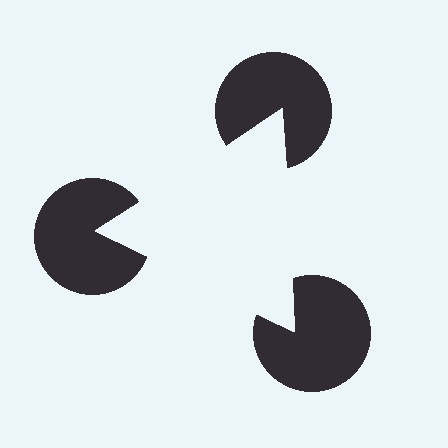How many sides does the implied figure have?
3 sides.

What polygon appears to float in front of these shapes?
An illusory triangle — its edges are inferred from the aligned wedge cuts in the pac-man discs, not physically drawn.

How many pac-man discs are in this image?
There are 3 — one at each vertex of the illusory triangle.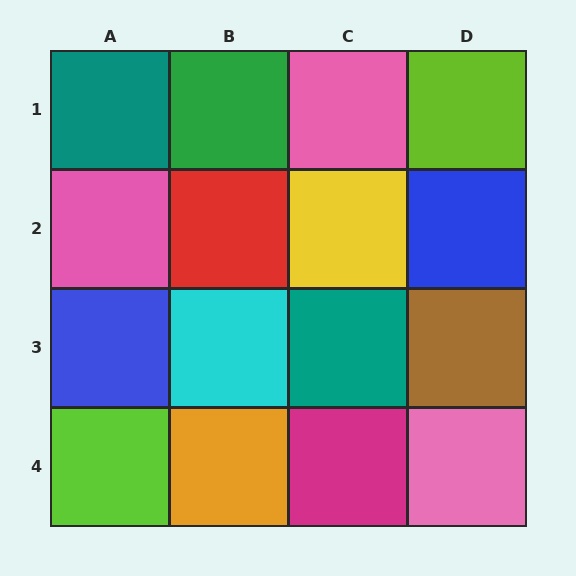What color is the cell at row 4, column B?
Orange.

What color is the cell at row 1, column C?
Pink.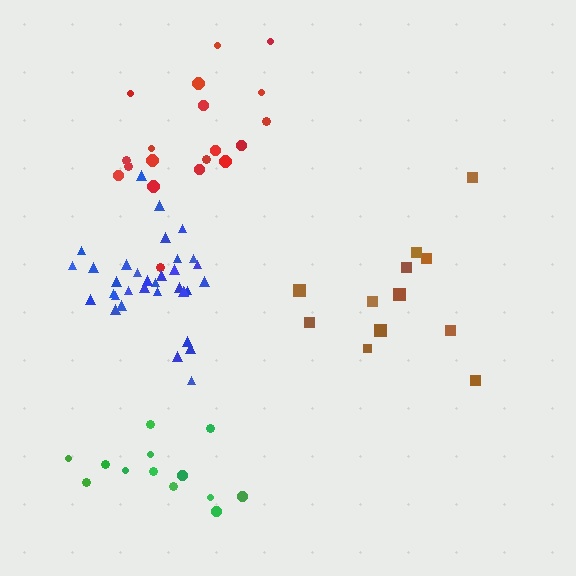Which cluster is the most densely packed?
Blue.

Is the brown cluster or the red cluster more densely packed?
Red.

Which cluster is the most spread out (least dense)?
Brown.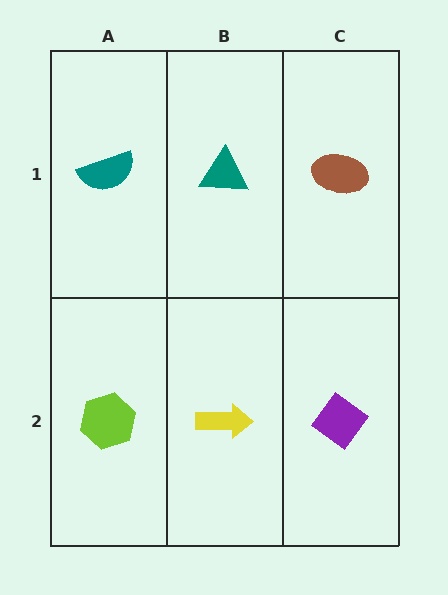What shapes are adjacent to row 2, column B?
A teal triangle (row 1, column B), a lime hexagon (row 2, column A), a purple diamond (row 2, column C).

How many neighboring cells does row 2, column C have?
2.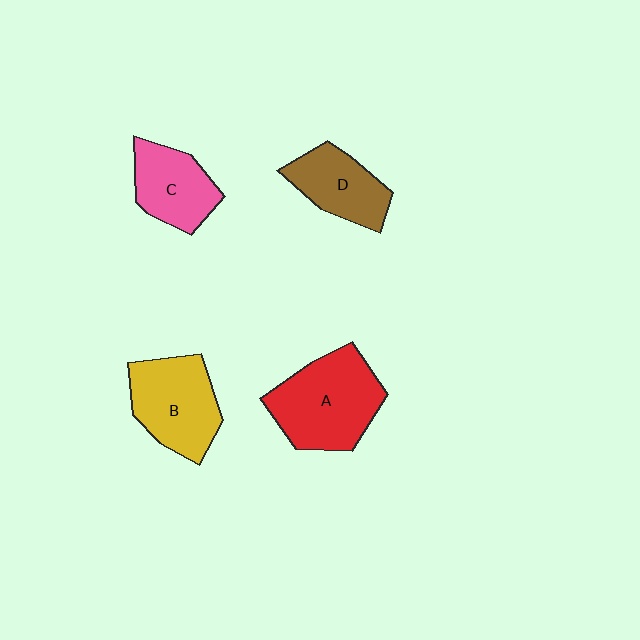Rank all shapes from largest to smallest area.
From largest to smallest: A (red), B (yellow), C (pink), D (brown).